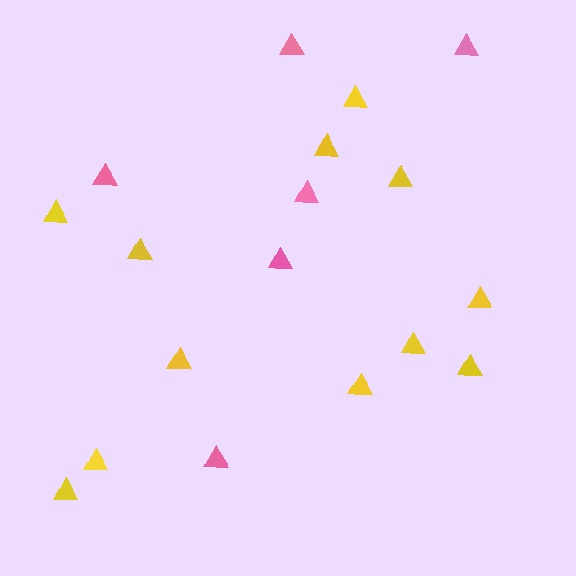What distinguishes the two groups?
There are 2 groups: one group of pink triangles (6) and one group of yellow triangles (12).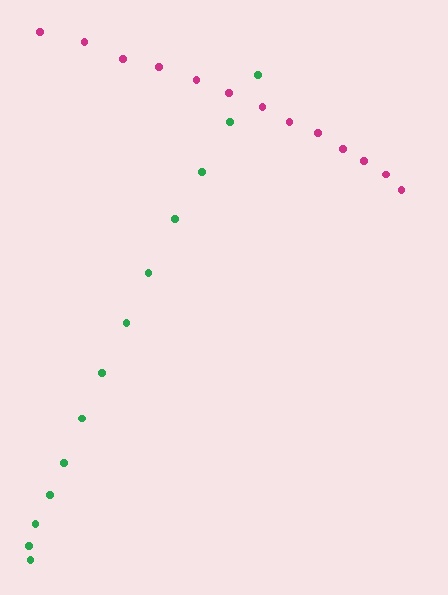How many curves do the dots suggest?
There are 2 distinct paths.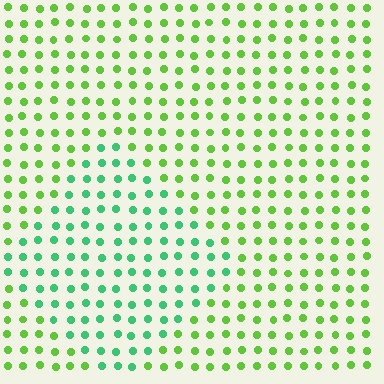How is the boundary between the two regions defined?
The boundary is defined purely by a slight shift in hue (about 40 degrees). Spacing, size, and orientation are identical on both sides.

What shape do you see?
I see a diamond.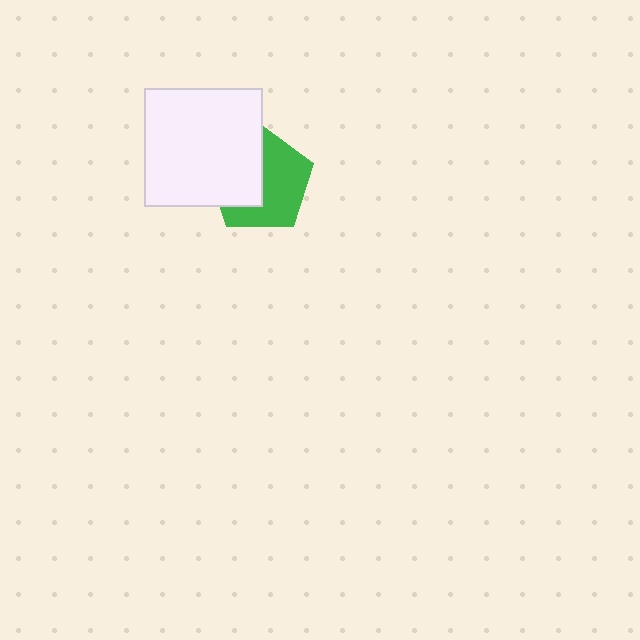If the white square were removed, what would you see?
You would see the complete green pentagon.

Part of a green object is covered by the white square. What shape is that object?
It is a pentagon.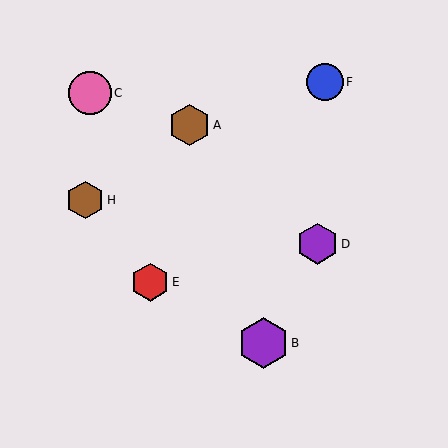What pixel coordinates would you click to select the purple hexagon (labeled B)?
Click at (263, 343) to select the purple hexagon B.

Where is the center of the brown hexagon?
The center of the brown hexagon is at (85, 200).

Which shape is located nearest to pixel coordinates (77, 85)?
The pink circle (labeled C) at (90, 93) is nearest to that location.